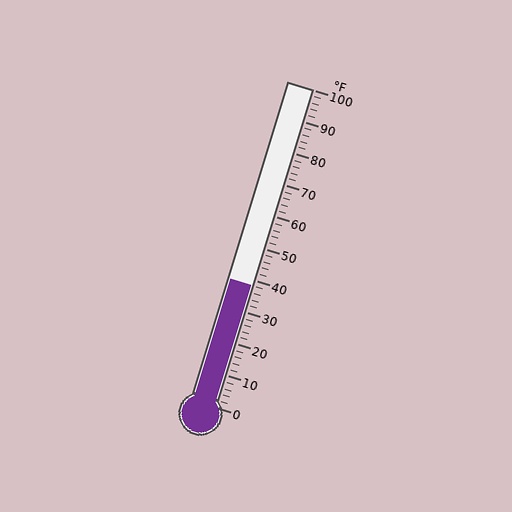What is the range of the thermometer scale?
The thermometer scale ranges from 0°F to 100°F.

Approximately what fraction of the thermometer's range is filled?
The thermometer is filled to approximately 40% of its range.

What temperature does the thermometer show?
The thermometer shows approximately 38°F.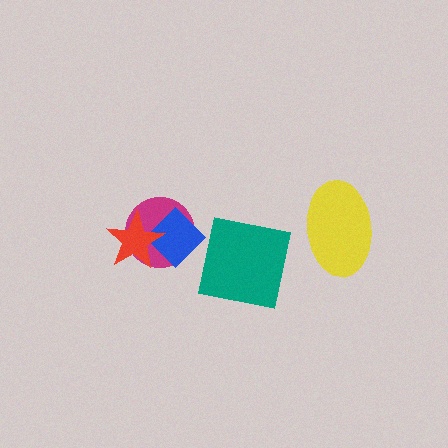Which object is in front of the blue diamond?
The red star is in front of the blue diamond.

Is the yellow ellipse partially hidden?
No, no other shape covers it.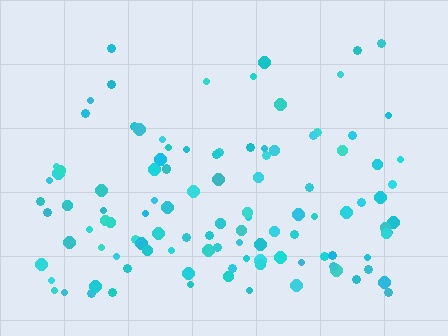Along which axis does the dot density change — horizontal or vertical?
Vertical.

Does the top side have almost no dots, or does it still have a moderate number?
Still a moderate number, just noticeably fewer than the bottom.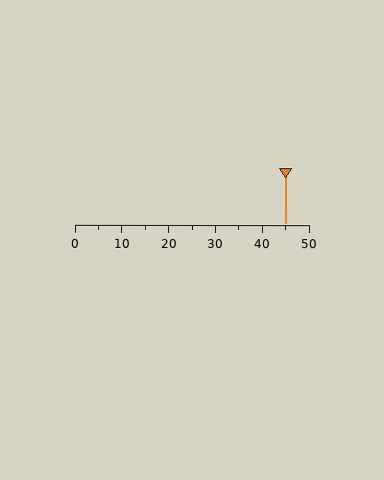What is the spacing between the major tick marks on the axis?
The major ticks are spaced 10 apart.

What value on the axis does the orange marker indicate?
The marker indicates approximately 45.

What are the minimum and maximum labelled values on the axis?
The axis runs from 0 to 50.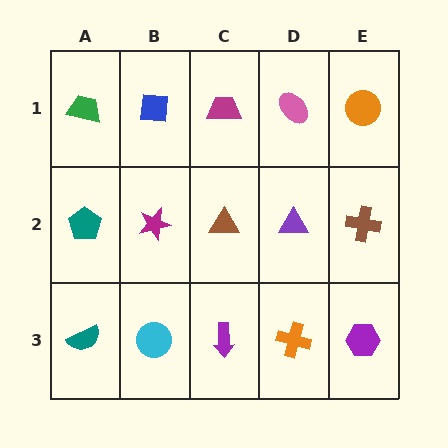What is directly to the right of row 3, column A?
A cyan circle.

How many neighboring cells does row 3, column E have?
2.